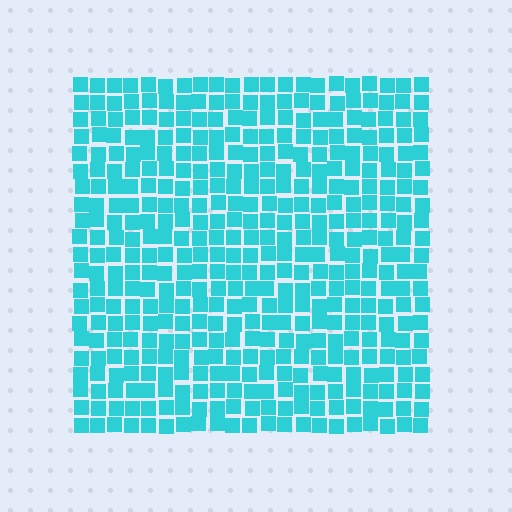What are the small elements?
The small elements are squares.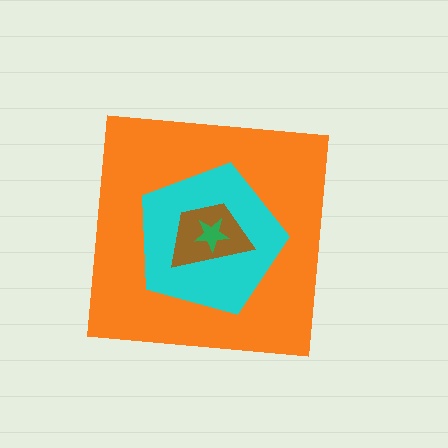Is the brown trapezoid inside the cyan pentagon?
Yes.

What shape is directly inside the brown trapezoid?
The green star.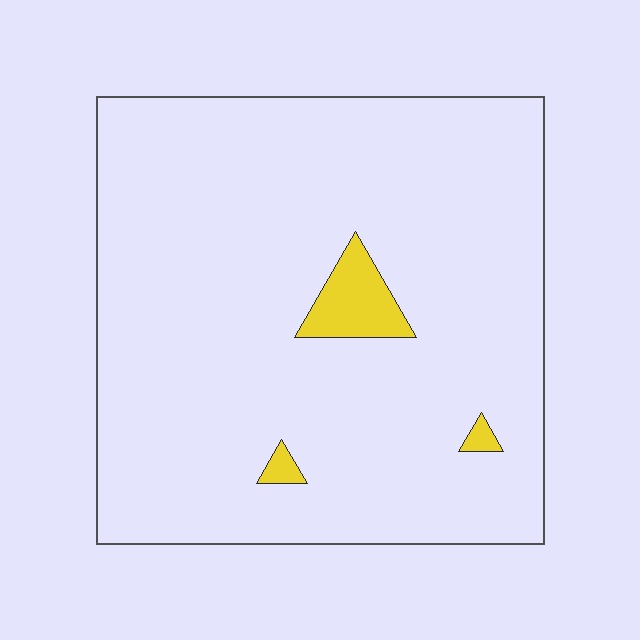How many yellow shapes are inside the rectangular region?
3.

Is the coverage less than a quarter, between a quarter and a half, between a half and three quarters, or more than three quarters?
Less than a quarter.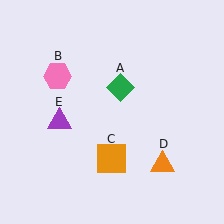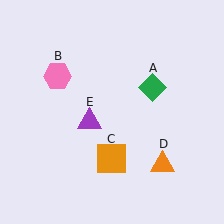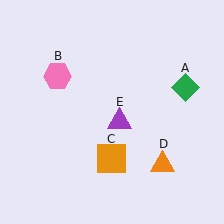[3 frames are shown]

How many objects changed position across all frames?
2 objects changed position: green diamond (object A), purple triangle (object E).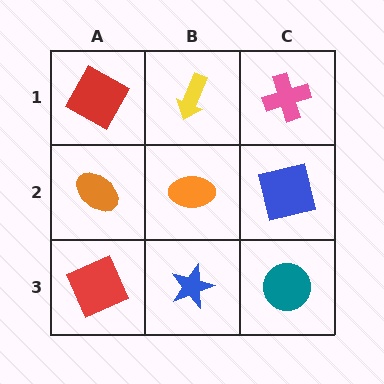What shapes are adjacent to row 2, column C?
A pink cross (row 1, column C), a teal circle (row 3, column C), an orange ellipse (row 2, column B).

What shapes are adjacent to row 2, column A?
A red square (row 1, column A), a red square (row 3, column A), an orange ellipse (row 2, column B).